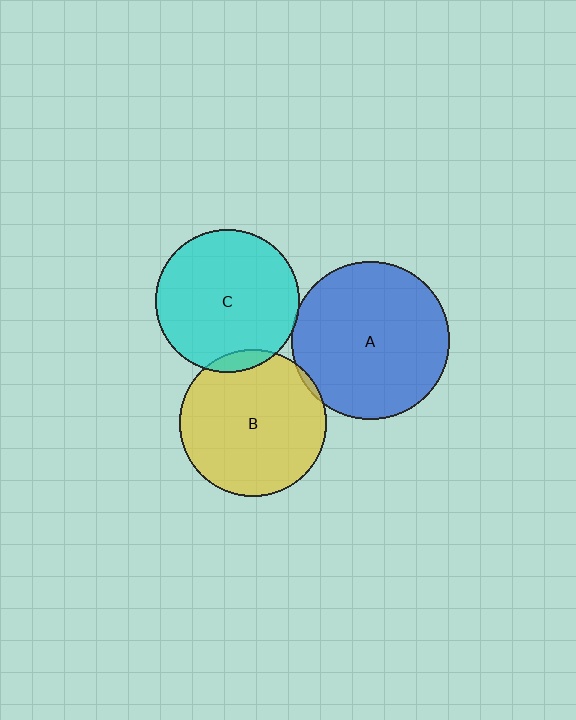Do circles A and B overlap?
Yes.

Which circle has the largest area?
Circle A (blue).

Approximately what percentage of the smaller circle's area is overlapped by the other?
Approximately 5%.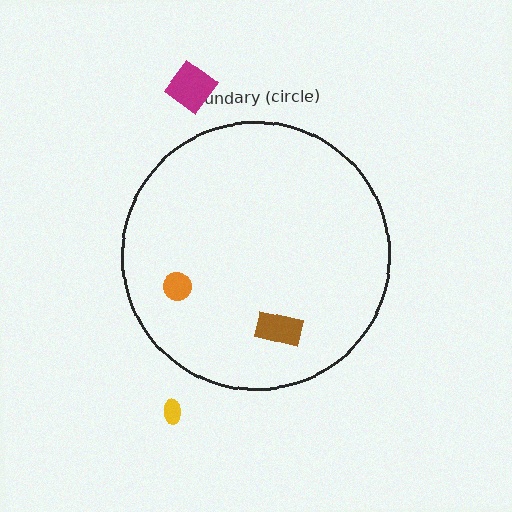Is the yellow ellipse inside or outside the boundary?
Outside.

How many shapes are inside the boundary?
2 inside, 2 outside.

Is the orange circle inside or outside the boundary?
Inside.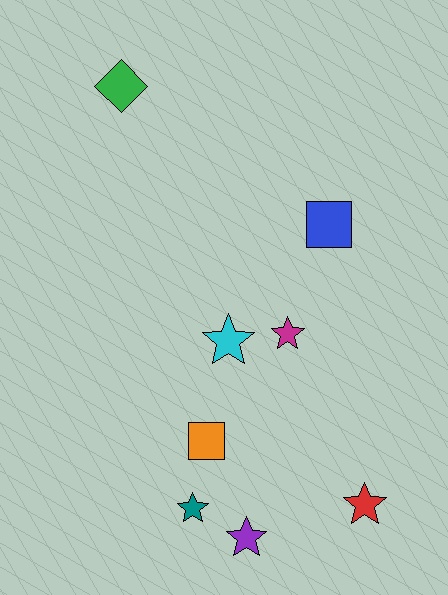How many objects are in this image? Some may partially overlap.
There are 8 objects.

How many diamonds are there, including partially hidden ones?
There is 1 diamond.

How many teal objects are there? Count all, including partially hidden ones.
There is 1 teal object.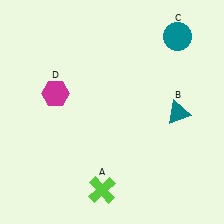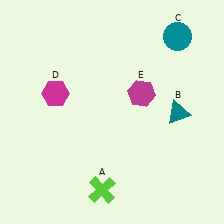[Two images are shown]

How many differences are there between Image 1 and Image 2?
There is 1 difference between the two images.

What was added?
A magenta hexagon (E) was added in Image 2.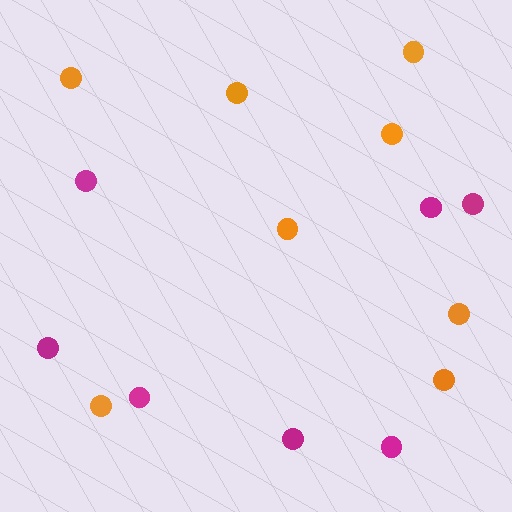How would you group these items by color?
There are 2 groups: one group of orange circles (8) and one group of magenta circles (7).